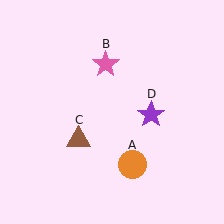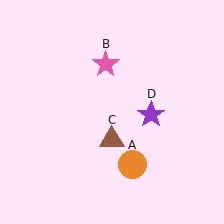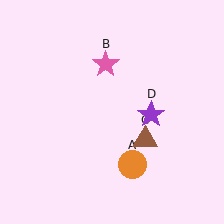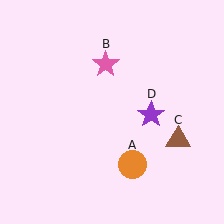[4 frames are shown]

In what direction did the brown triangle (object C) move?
The brown triangle (object C) moved right.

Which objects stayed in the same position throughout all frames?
Orange circle (object A) and pink star (object B) and purple star (object D) remained stationary.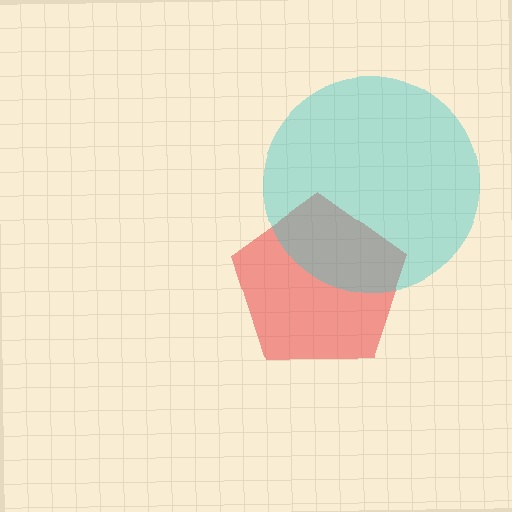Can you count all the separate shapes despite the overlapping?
Yes, there are 2 separate shapes.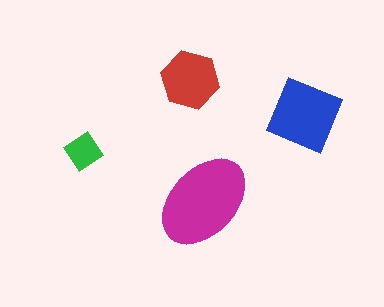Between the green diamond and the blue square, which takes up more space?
The blue square.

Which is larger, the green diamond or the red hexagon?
The red hexagon.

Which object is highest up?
The red hexagon is topmost.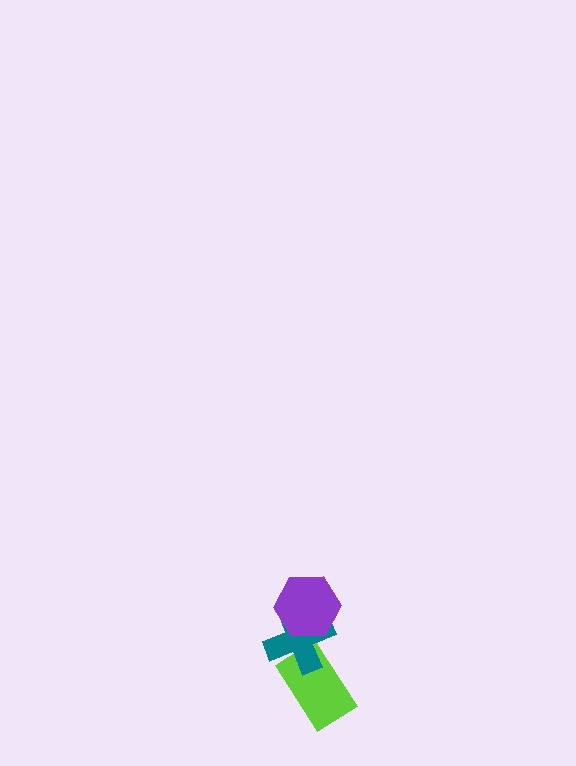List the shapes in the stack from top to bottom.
From top to bottom: the purple hexagon, the teal cross, the lime rectangle.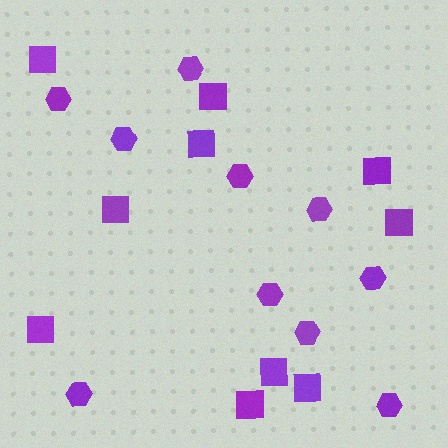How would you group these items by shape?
There are 2 groups: one group of hexagons (10) and one group of squares (10).